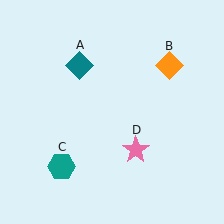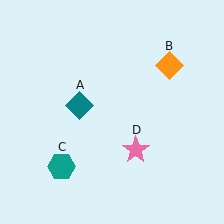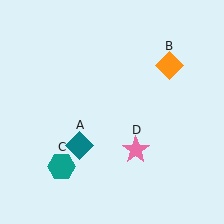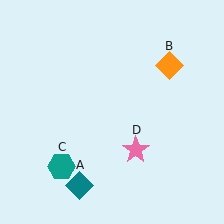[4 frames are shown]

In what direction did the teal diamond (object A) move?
The teal diamond (object A) moved down.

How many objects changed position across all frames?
1 object changed position: teal diamond (object A).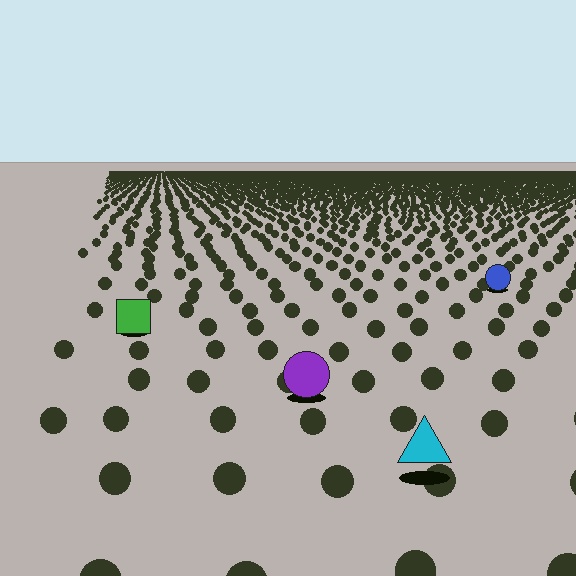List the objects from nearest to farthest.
From nearest to farthest: the cyan triangle, the purple circle, the green square, the blue circle.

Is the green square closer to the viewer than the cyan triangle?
No. The cyan triangle is closer — you can tell from the texture gradient: the ground texture is coarser near it.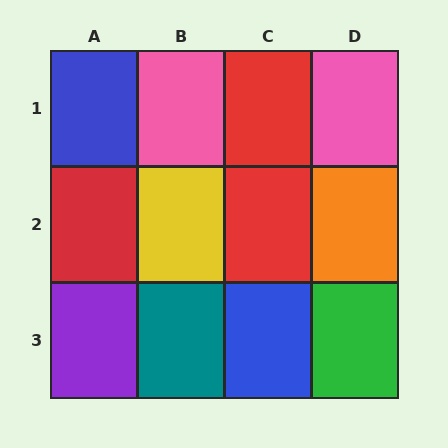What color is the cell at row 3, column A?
Purple.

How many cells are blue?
2 cells are blue.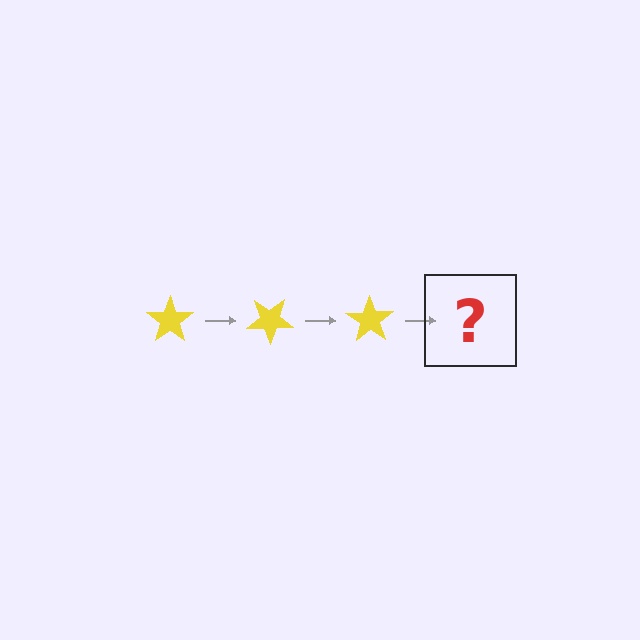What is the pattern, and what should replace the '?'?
The pattern is that the star rotates 35 degrees each step. The '?' should be a yellow star rotated 105 degrees.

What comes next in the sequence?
The next element should be a yellow star rotated 105 degrees.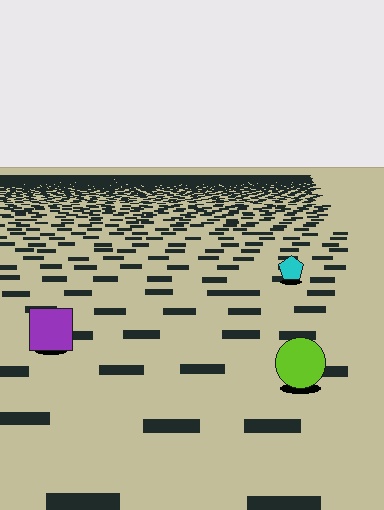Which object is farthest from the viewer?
The cyan pentagon is farthest from the viewer. It appears smaller and the ground texture around it is denser.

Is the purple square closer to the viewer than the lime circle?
No. The lime circle is closer — you can tell from the texture gradient: the ground texture is coarser near it.